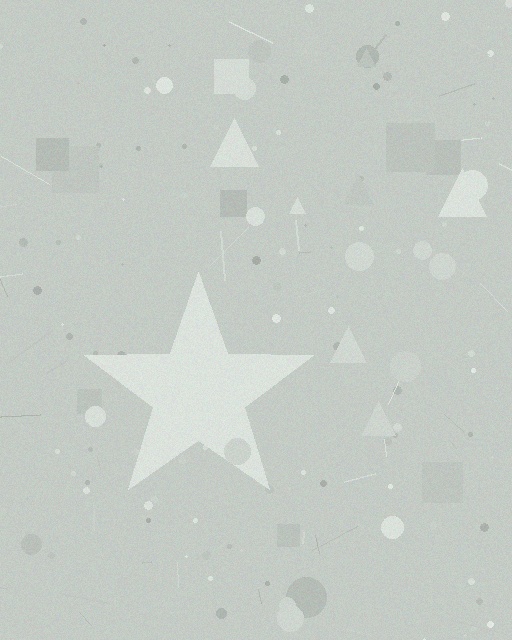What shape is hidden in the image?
A star is hidden in the image.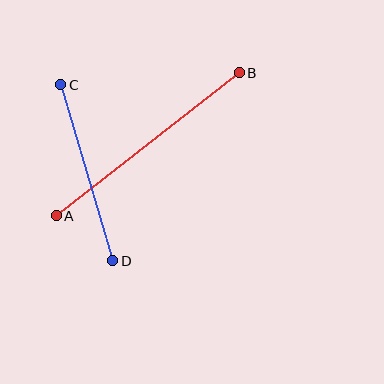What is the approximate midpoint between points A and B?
The midpoint is at approximately (148, 144) pixels.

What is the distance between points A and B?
The distance is approximately 232 pixels.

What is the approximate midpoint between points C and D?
The midpoint is at approximately (87, 173) pixels.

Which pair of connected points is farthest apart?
Points A and B are farthest apart.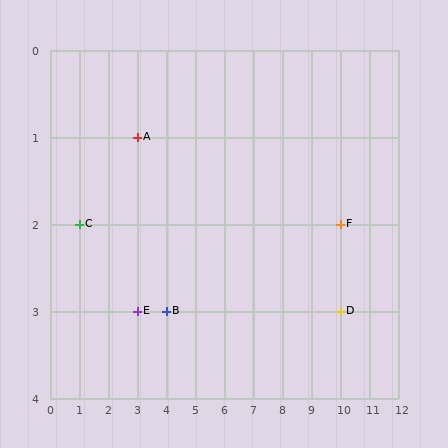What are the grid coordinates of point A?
Point A is at grid coordinates (3, 1).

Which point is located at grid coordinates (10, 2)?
Point F is at (10, 2).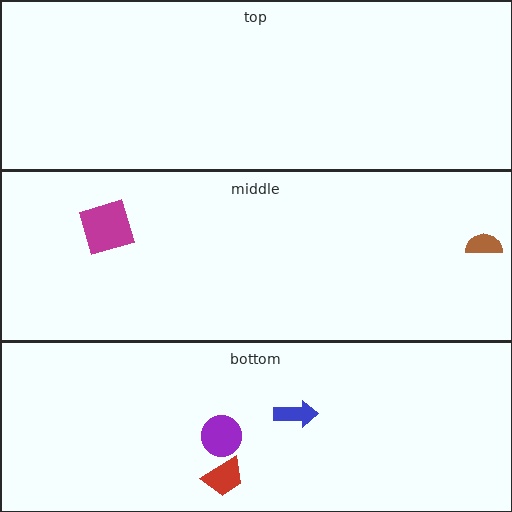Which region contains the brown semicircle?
The middle region.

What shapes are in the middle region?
The brown semicircle, the magenta square.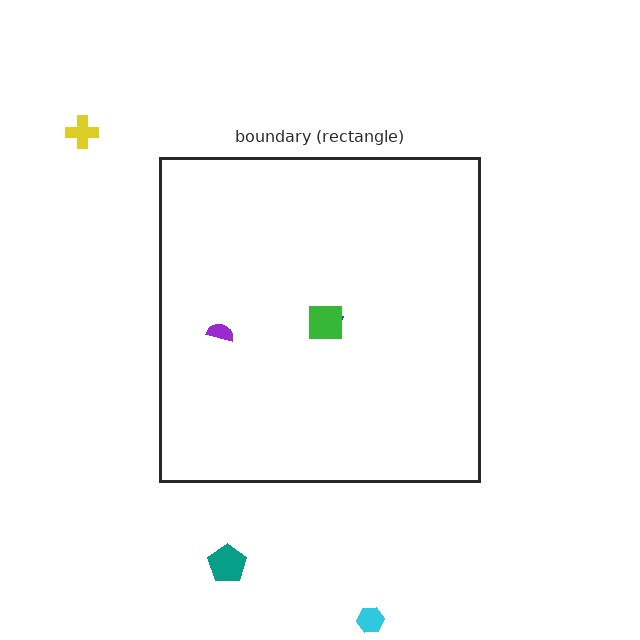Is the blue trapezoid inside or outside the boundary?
Inside.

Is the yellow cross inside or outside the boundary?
Outside.